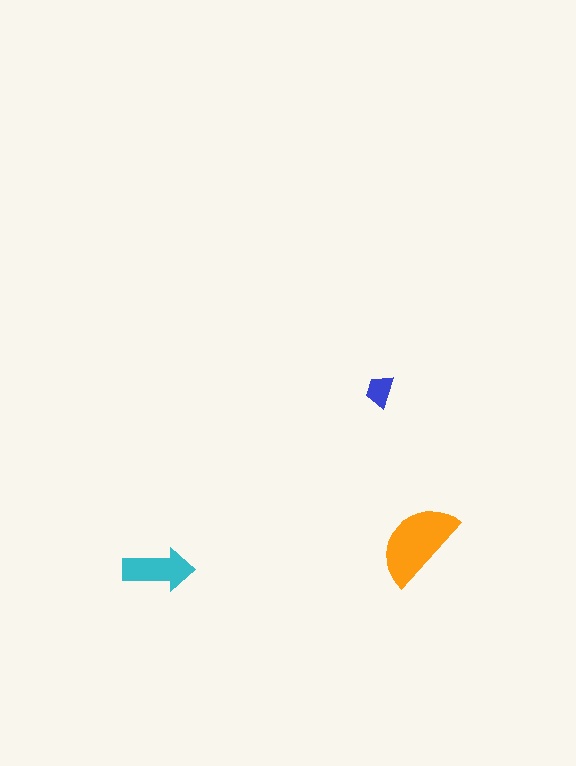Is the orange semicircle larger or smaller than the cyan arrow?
Larger.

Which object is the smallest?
The blue trapezoid.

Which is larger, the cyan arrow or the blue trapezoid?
The cyan arrow.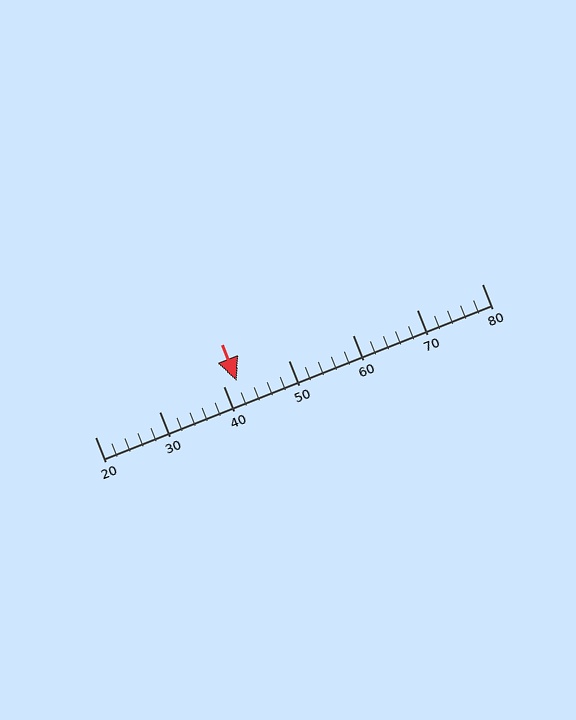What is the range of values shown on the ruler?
The ruler shows values from 20 to 80.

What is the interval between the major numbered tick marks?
The major tick marks are spaced 10 units apart.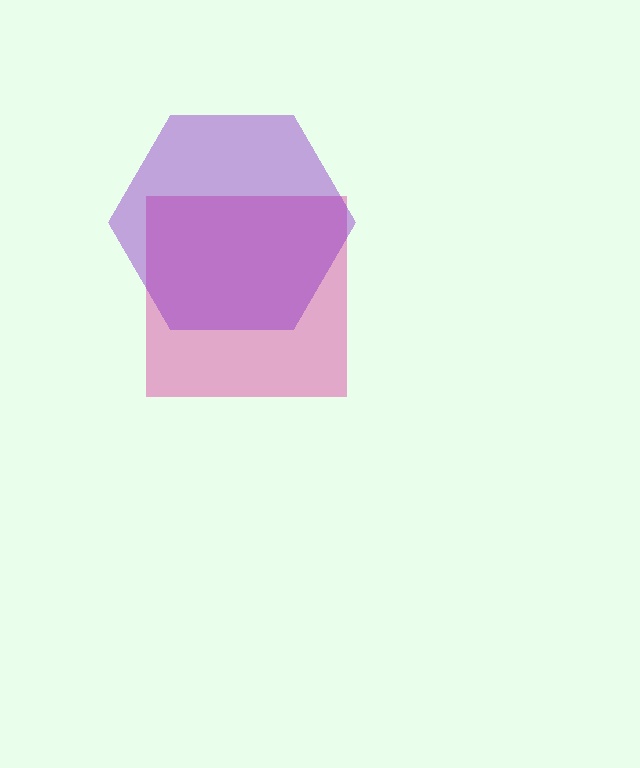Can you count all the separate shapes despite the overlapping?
Yes, there are 2 separate shapes.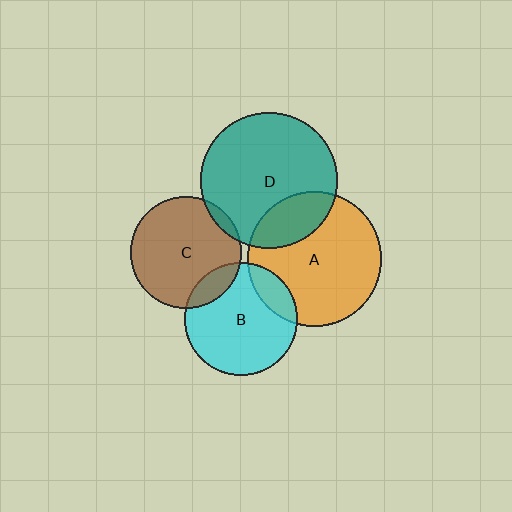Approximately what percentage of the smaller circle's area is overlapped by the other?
Approximately 5%.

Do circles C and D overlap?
Yes.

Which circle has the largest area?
Circle D (teal).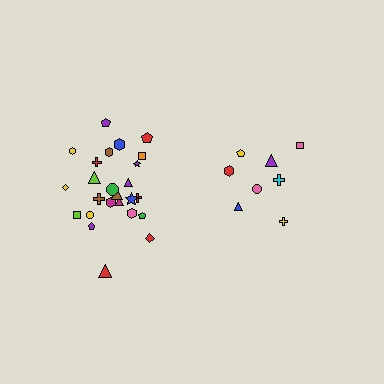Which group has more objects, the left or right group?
The left group.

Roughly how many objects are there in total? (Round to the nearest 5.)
Roughly 35 objects in total.